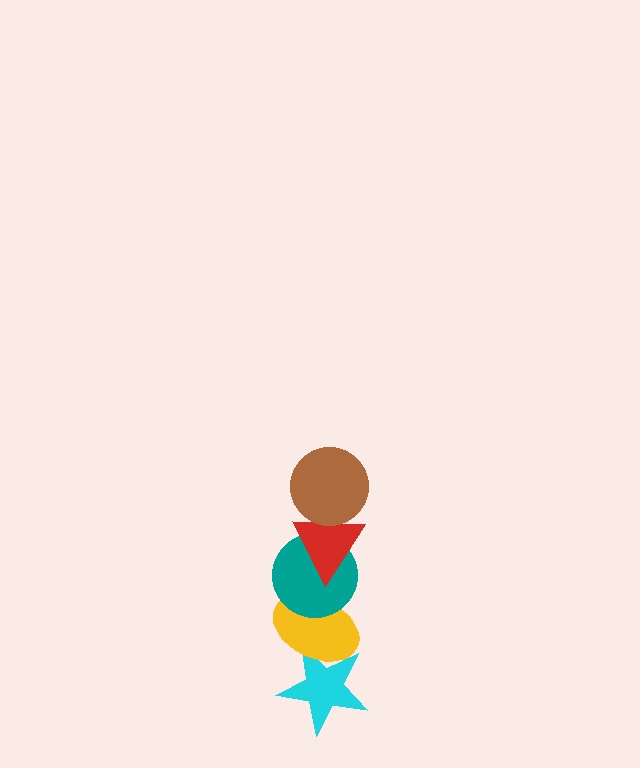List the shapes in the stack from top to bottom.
From top to bottom: the brown circle, the red triangle, the teal circle, the yellow ellipse, the cyan star.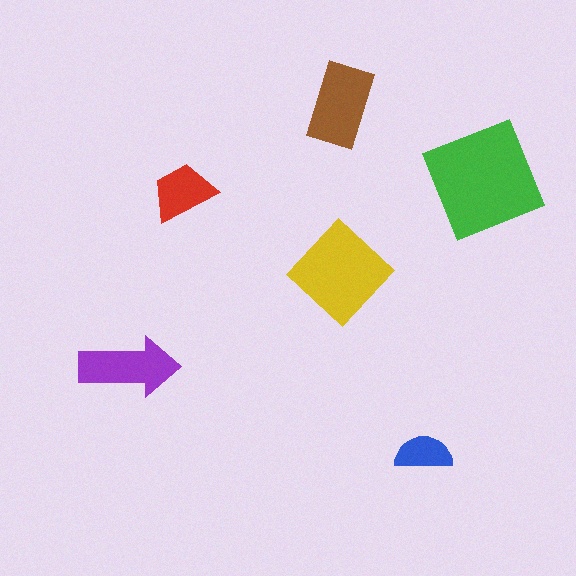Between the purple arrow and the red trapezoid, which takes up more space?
The purple arrow.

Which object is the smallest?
The blue semicircle.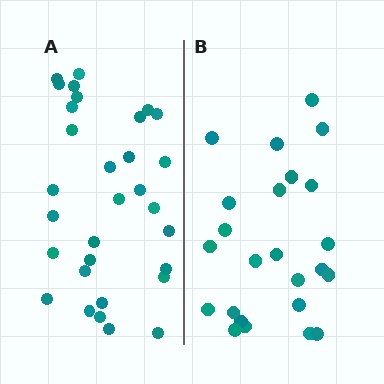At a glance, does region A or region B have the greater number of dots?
Region A (the left region) has more dots.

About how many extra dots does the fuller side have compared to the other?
Region A has roughly 8 or so more dots than region B.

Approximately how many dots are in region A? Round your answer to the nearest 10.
About 30 dots. (The exact count is 31, which rounds to 30.)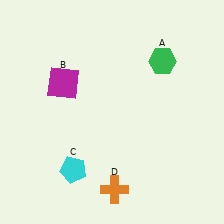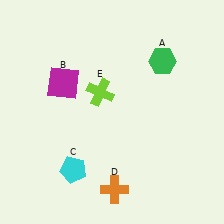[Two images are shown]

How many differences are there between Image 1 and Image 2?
There is 1 difference between the two images.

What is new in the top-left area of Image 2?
A lime cross (E) was added in the top-left area of Image 2.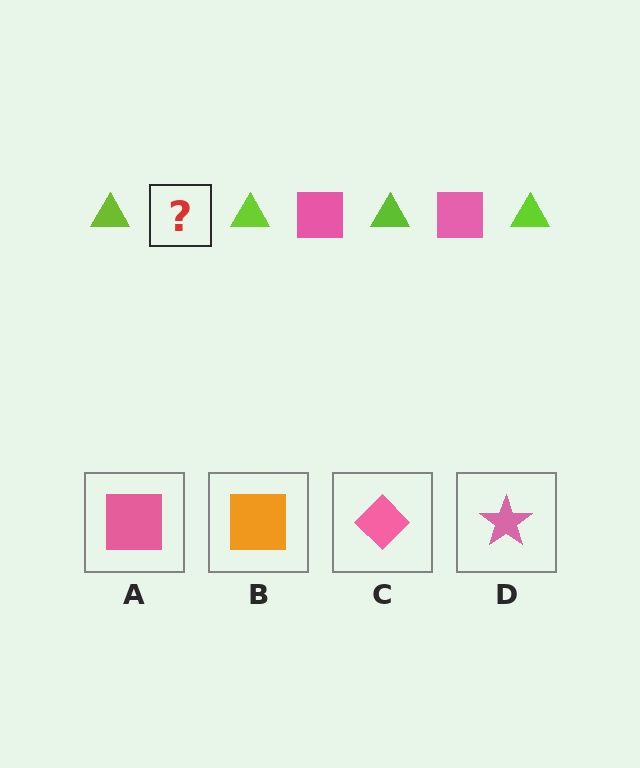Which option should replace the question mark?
Option A.